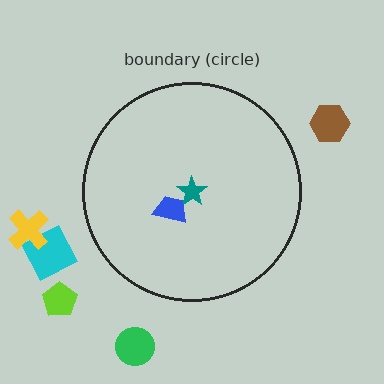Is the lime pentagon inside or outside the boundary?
Outside.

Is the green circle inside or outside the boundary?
Outside.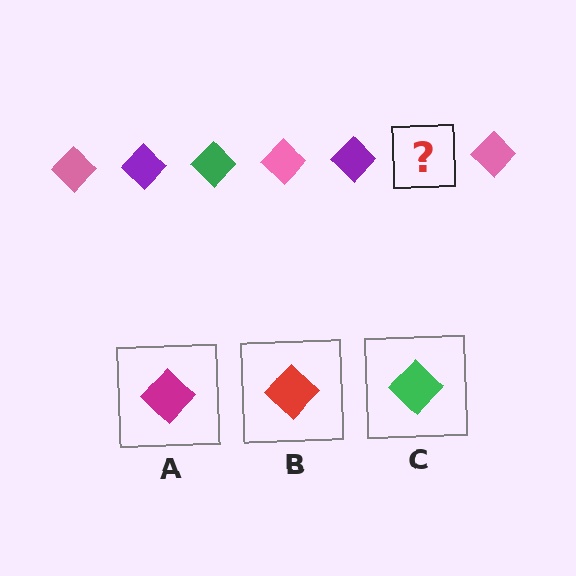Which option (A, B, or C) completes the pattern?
C.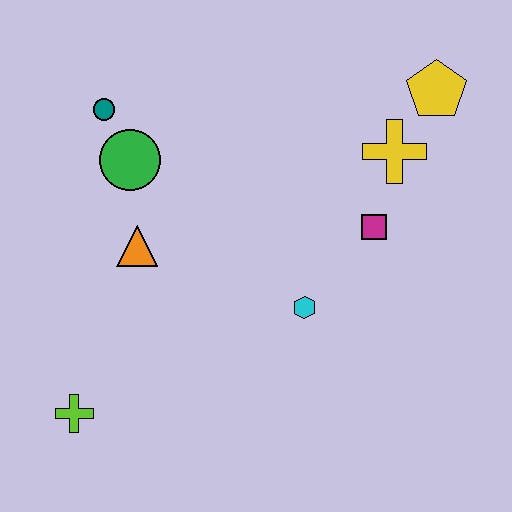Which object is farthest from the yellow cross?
The lime cross is farthest from the yellow cross.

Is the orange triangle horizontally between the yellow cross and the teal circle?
Yes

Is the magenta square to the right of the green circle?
Yes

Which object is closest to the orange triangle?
The green circle is closest to the orange triangle.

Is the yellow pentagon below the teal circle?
No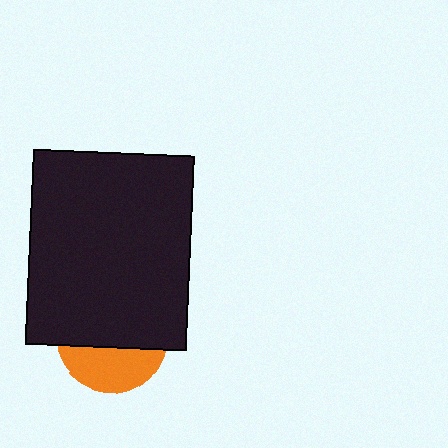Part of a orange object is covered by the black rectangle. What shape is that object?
It is a circle.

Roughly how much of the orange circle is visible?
A small part of it is visible (roughly 37%).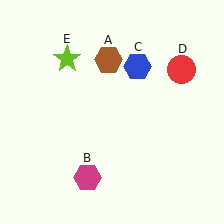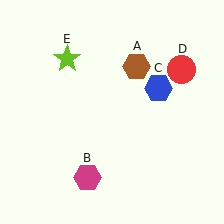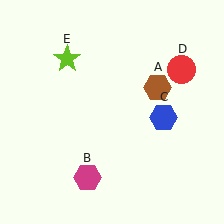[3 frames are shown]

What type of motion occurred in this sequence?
The brown hexagon (object A), blue hexagon (object C) rotated clockwise around the center of the scene.